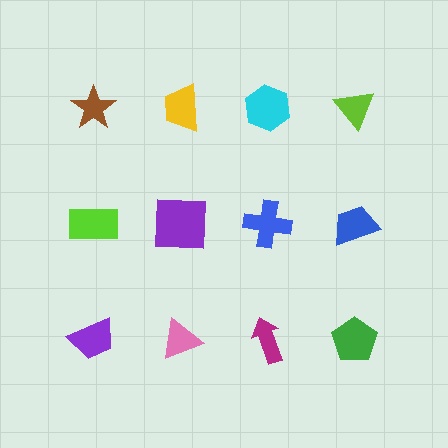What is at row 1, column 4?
A lime triangle.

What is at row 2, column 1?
A lime rectangle.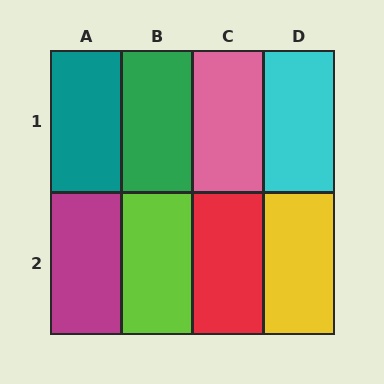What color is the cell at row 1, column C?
Pink.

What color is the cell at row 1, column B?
Green.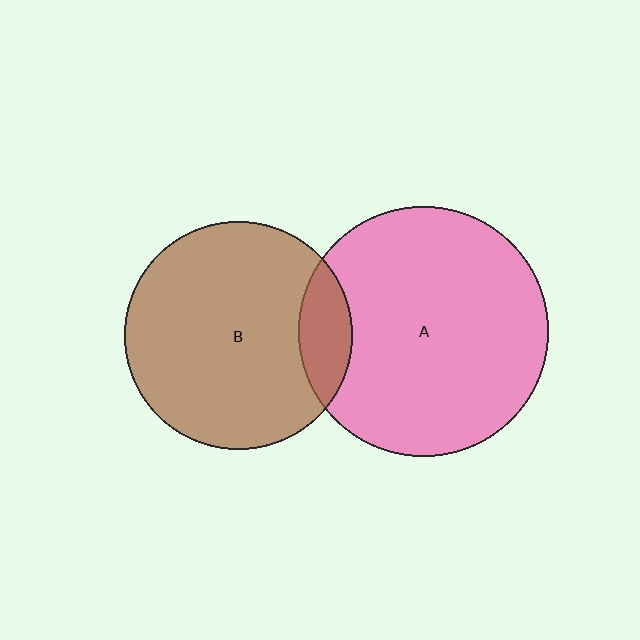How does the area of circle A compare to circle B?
Approximately 1.2 times.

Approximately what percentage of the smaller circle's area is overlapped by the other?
Approximately 15%.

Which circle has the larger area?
Circle A (pink).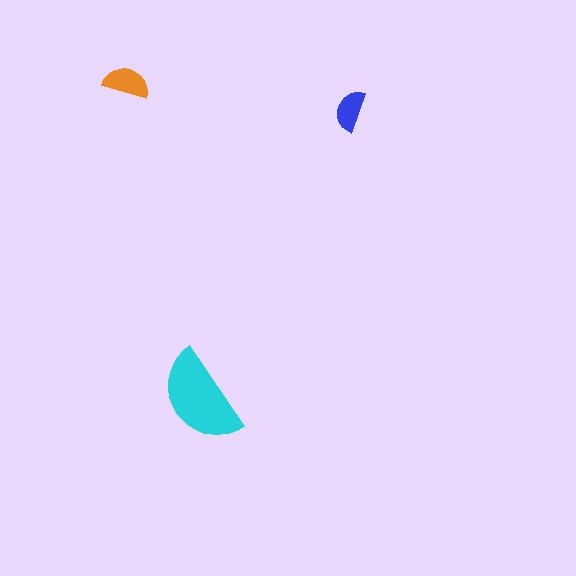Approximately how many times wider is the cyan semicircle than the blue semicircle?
About 2.5 times wider.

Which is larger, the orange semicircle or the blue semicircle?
The orange one.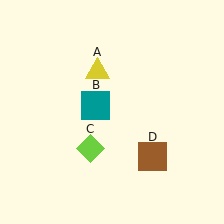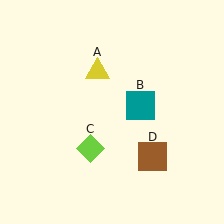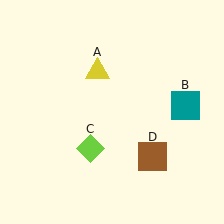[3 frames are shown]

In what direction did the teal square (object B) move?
The teal square (object B) moved right.